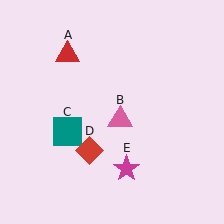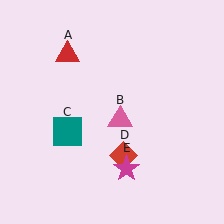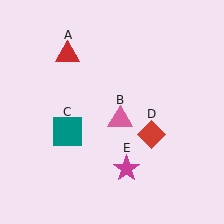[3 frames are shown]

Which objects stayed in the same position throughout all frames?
Red triangle (object A) and pink triangle (object B) and teal square (object C) and magenta star (object E) remained stationary.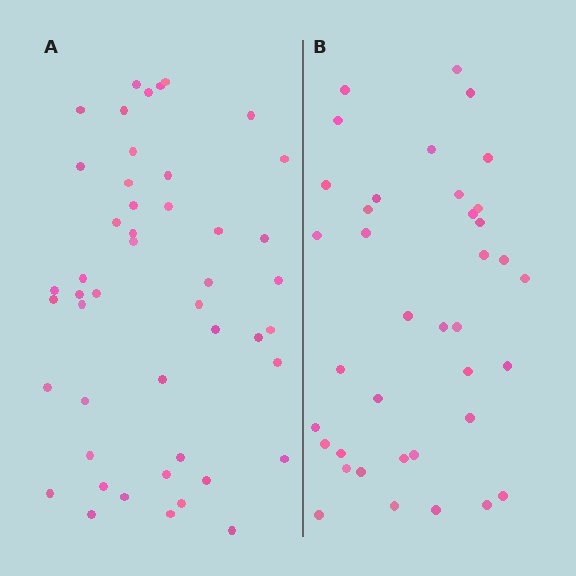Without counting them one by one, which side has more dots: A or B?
Region A (the left region) has more dots.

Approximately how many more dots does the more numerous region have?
Region A has roughly 8 or so more dots than region B.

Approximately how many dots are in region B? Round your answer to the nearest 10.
About 40 dots. (The exact count is 38, which rounds to 40.)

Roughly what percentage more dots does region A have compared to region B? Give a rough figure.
About 25% more.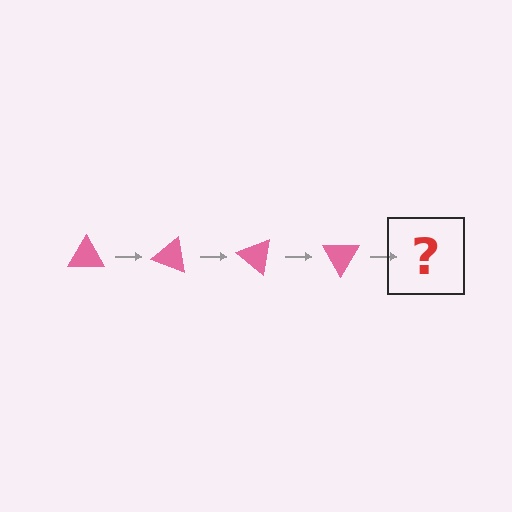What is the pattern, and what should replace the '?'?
The pattern is that the triangle rotates 20 degrees each step. The '?' should be a pink triangle rotated 80 degrees.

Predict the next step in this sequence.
The next step is a pink triangle rotated 80 degrees.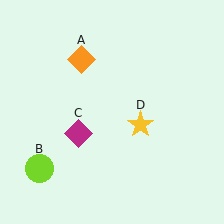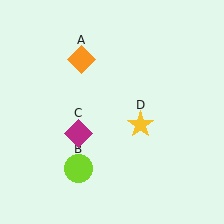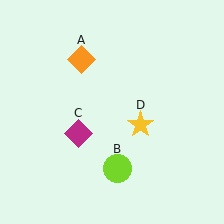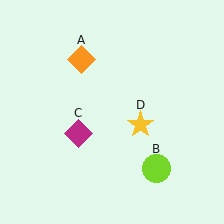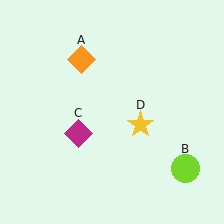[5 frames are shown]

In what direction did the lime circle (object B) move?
The lime circle (object B) moved right.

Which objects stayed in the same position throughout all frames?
Orange diamond (object A) and magenta diamond (object C) and yellow star (object D) remained stationary.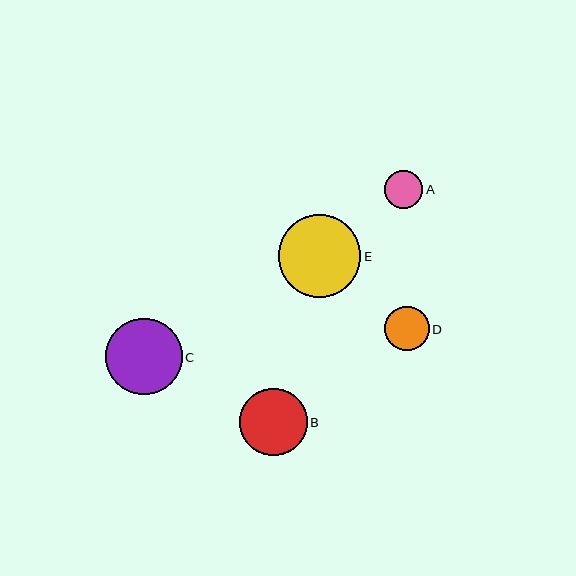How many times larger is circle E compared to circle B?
Circle E is approximately 1.2 times the size of circle B.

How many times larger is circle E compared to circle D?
Circle E is approximately 1.9 times the size of circle D.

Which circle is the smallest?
Circle A is the smallest with a size of approximately 38 pixels.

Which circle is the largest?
Circle E is the largest with a size of approximately 83 pixels.